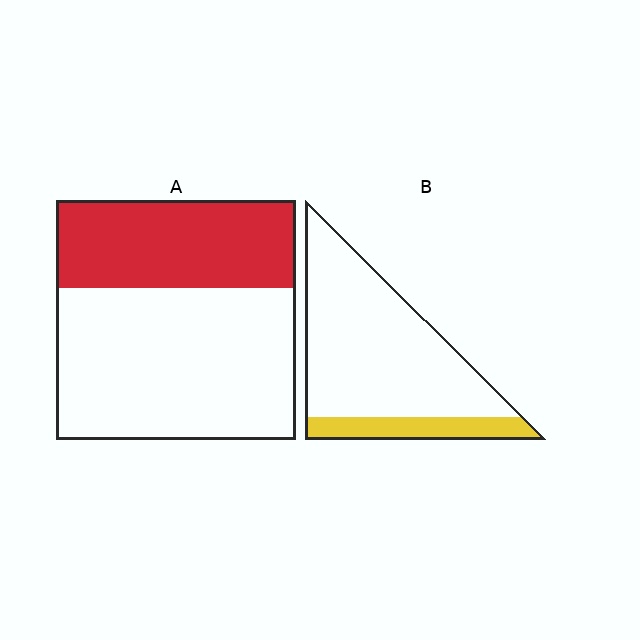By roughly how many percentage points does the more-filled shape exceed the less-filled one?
By roughly 20 percentage points (A over B).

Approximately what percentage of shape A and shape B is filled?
A is approximately 35% and B is approximately 20%.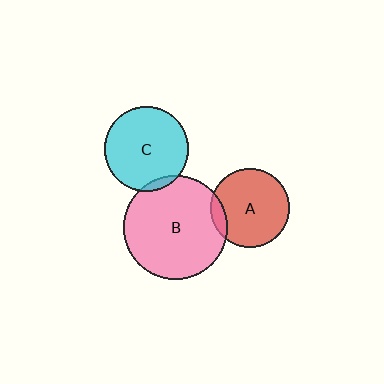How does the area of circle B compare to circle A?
Approximately 1.7 times.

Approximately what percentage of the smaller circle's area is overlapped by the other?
Approximately 10%.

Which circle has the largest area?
Circle B (pink).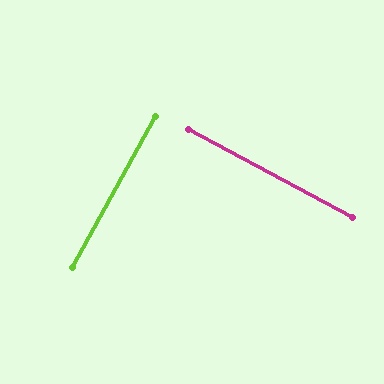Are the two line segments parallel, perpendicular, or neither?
Perpendicular — they meet at approximately 89°.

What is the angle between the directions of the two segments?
Approximately 89 degrees.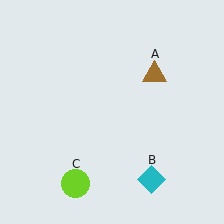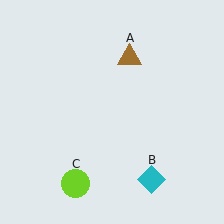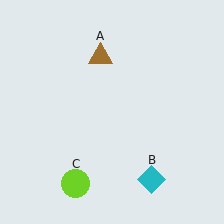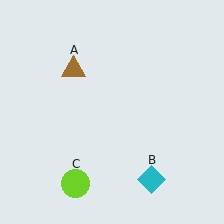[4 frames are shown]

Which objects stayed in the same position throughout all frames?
Cyan diamond (object B) and lime circle (object C) remained stationary.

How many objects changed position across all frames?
1 object changed position: brown triangle (object A).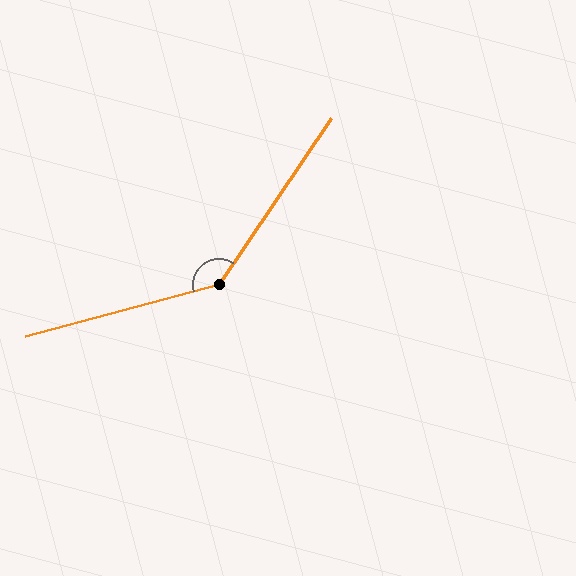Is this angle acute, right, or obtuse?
It is obtuse.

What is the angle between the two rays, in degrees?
Approximately 139 degrees.